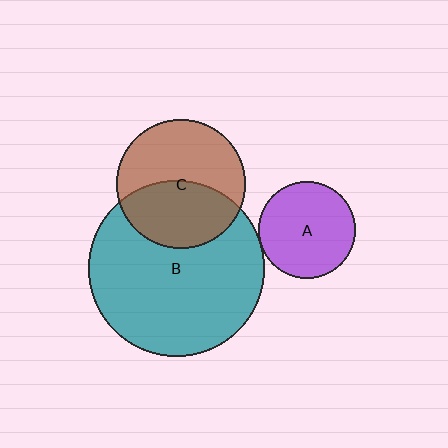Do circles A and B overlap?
Yes.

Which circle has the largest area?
Circle B (teal).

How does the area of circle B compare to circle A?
Approximately 3.3 times.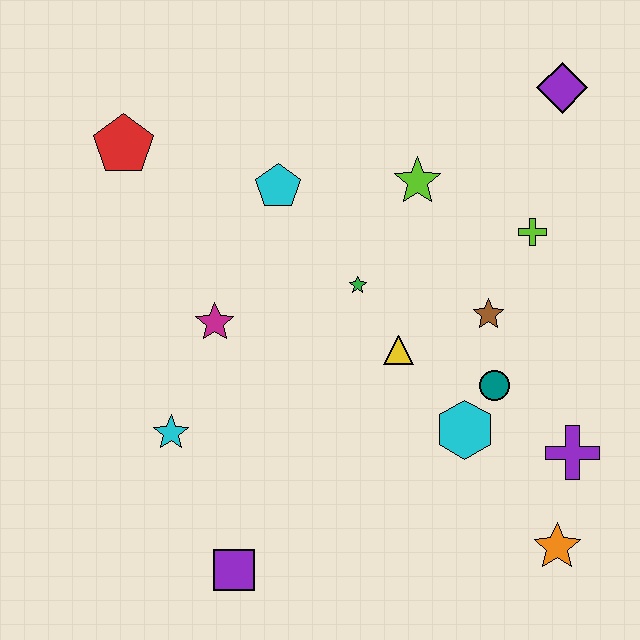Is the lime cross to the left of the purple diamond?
Yes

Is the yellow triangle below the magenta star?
Yes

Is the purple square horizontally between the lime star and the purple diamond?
No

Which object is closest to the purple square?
The cyan star is closest to the purple square.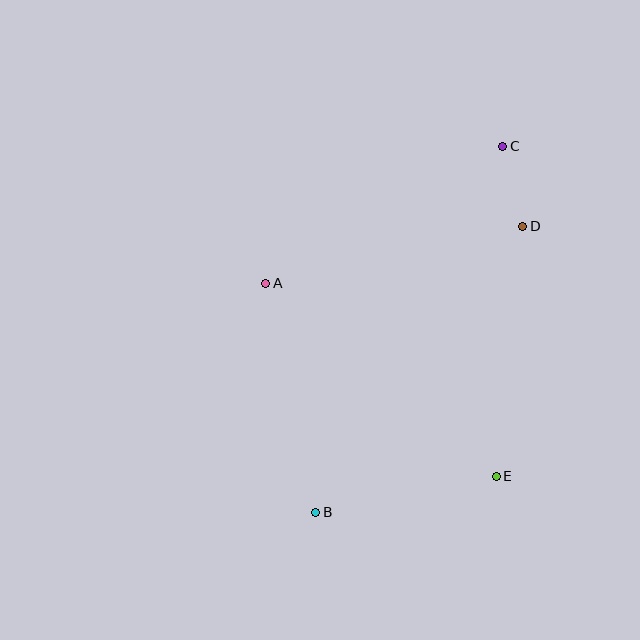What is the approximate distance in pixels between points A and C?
The distance between A and C is approximately 274 pixels.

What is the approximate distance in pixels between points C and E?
The distance between C and E is approximately 330 pixels.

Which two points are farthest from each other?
Points B and C are farthest from each other.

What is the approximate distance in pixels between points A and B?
The distance between A and B is approximately 234 pixels.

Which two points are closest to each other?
Points C and D are closest to each other.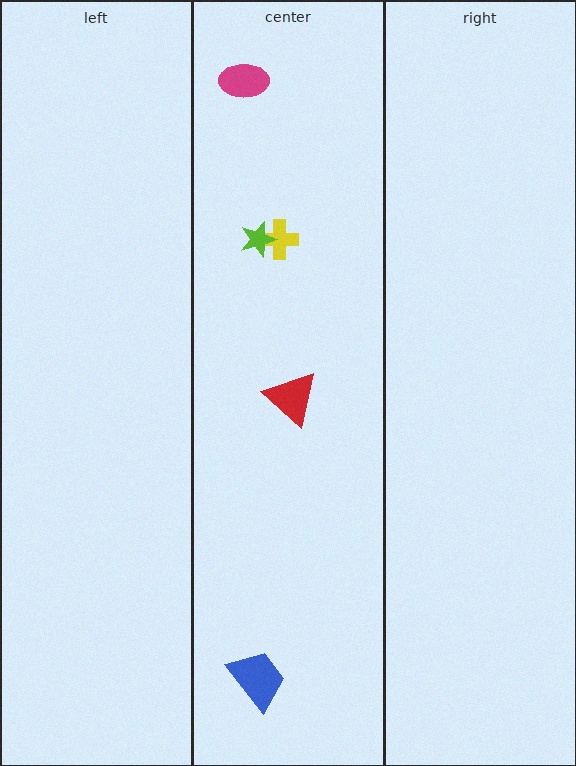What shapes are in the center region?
The yellow cross, the lime star, the blue trapezoid, the red triangle, the magenta ellipse.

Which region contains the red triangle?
The center region.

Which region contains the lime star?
The center region.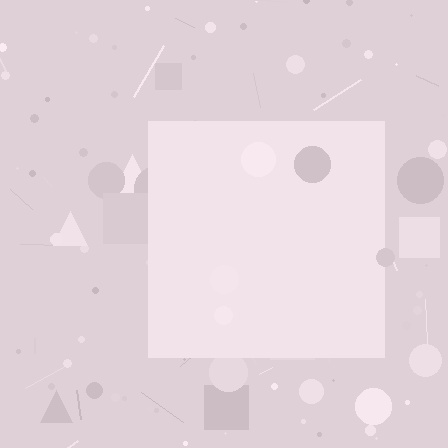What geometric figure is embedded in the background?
A square is embedded in the background.